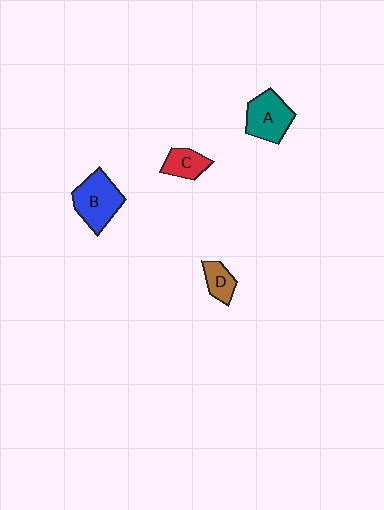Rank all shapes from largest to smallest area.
From largest to smallest: B (blue), A (teal), C (red), D (brown).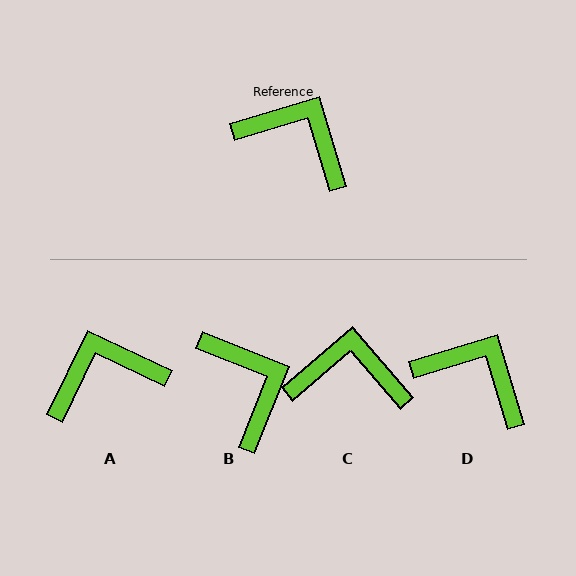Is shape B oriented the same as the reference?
No, it is off by about 39 degrees.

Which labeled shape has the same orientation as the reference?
D.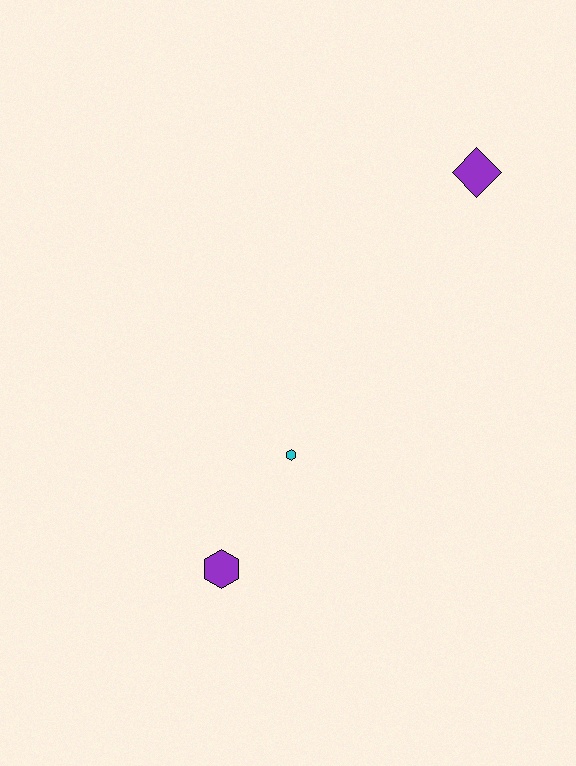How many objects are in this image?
There are 3 objects.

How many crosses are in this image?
There are no crosses.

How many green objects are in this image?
There are no green objects.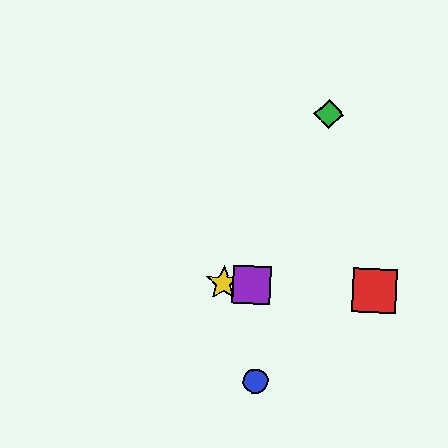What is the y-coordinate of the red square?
The red square is at y≈291.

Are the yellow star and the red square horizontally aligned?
Yes, both are at y≈283.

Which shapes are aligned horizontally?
The red square, the yellow star, the purple square are aligned horizontally.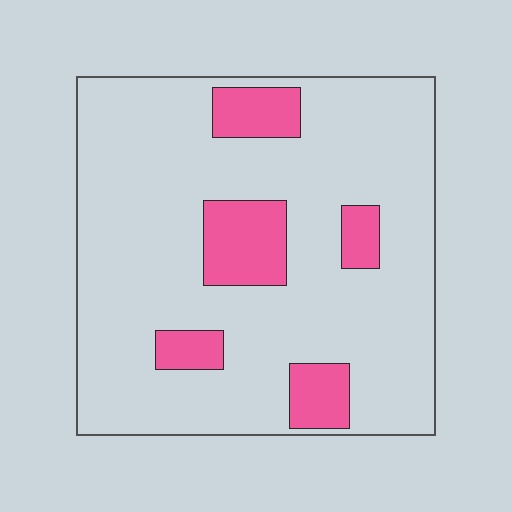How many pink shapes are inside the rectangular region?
5.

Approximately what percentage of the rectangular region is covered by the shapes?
Approximately 15%.